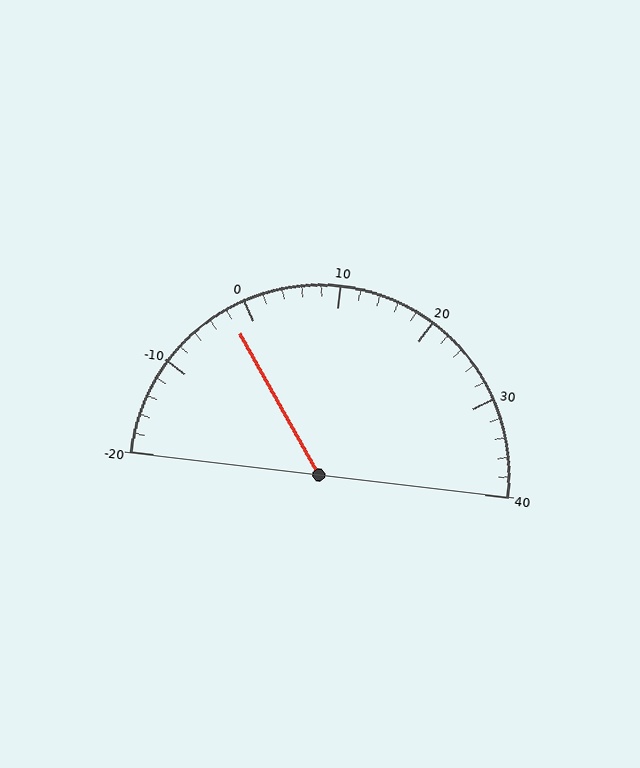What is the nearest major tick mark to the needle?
The nearest major tick mark is 0.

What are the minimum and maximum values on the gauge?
The gauge ranges from -20 to 40.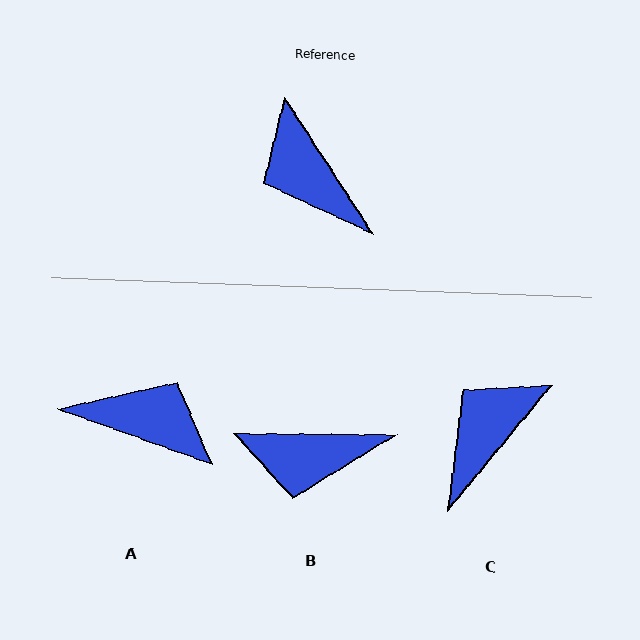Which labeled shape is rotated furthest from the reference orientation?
A, about 143 degrees away.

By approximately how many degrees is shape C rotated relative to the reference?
Approximately 73 degrees clockwise.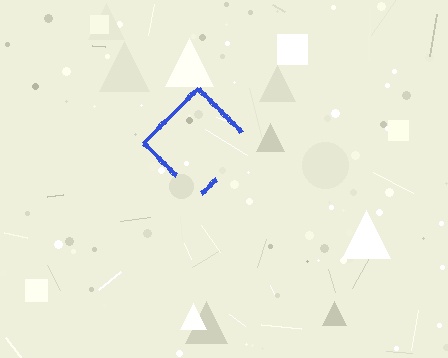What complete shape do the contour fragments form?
The contour fragments form a diamond.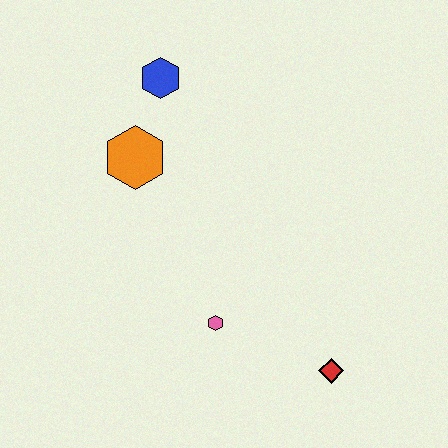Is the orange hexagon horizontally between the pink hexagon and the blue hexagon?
No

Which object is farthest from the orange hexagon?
The red diamond is farthest from the orange hexagon.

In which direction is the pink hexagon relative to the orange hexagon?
The pink hexagon is below the orange hexagon.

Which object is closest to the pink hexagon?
The red diamond is closest to the pink hexagon.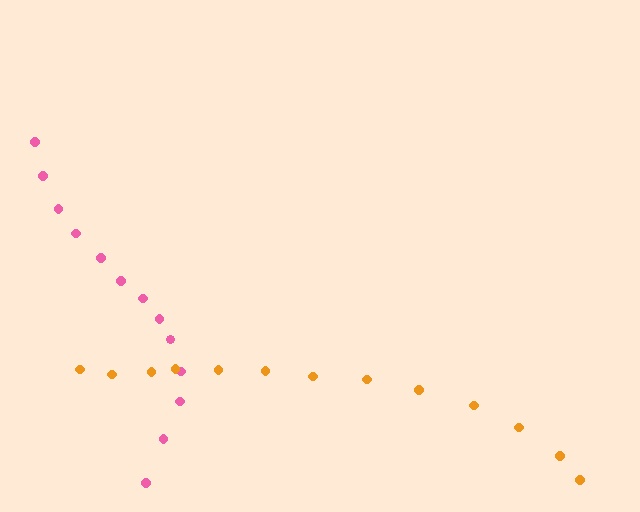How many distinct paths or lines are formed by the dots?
There are 2 distinct paths.